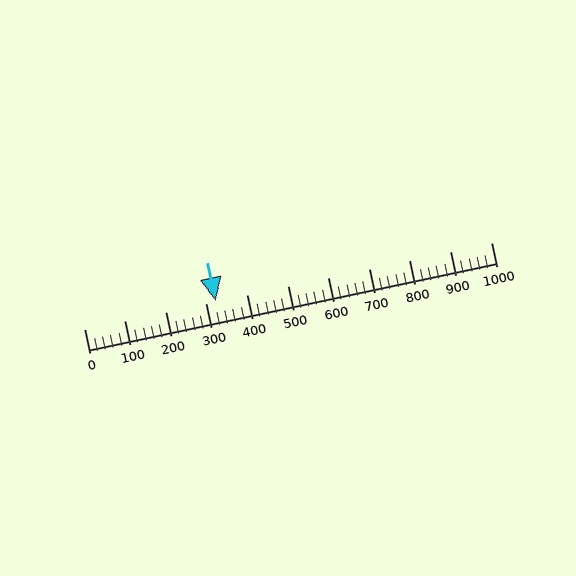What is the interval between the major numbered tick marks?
The major tick marks are spaced 100 units apart.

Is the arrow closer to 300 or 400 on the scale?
The arrow is closer to 300.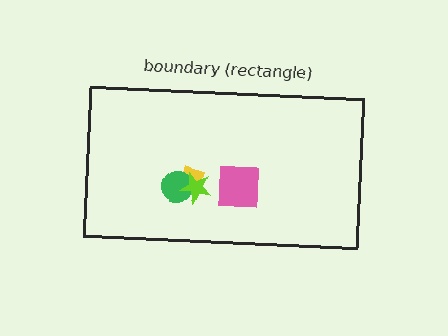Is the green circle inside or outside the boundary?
Inside.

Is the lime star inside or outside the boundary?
Inside.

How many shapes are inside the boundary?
4 inside, 0 outside.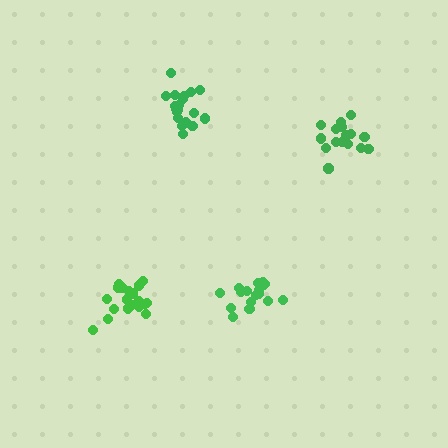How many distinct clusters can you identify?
There are 4 distinct clusters.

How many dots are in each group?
Group 1: 19 dots, Group 2: 18 dots, Group 3: 19 dots, Group 4: 19 dots (75 total).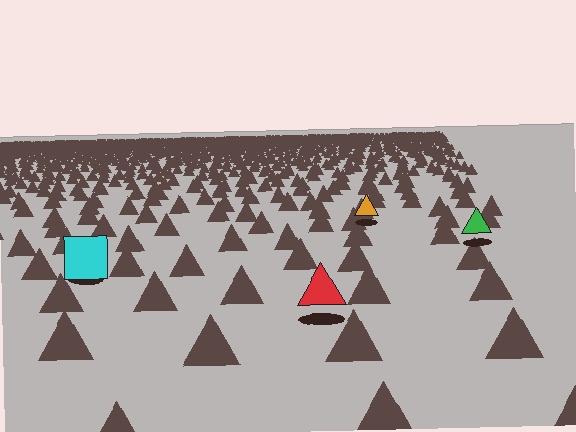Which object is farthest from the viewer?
The orange triangle is farthest from the viewer. It appears smaller and the ground texture around it is denser.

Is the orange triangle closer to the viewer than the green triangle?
No. The green triangle is closer — you can tell from the texture gradient: the ground texture is coarser near it.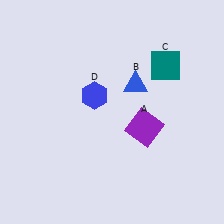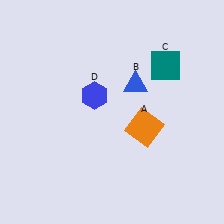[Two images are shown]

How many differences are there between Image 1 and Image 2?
There is 1 difference between the two images.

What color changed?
The square (A) changed from purple in Image 1 to orange in Image 2.